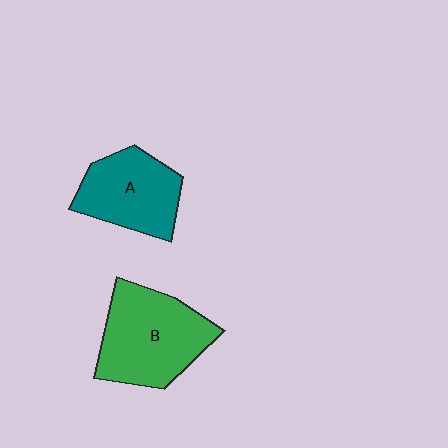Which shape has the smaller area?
Shape A (teal).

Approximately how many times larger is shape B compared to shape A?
Approximately 1.3 times.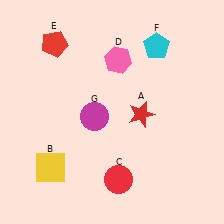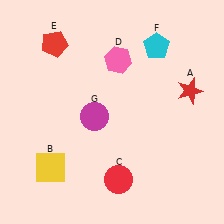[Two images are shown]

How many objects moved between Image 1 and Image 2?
1 object moved between the two images.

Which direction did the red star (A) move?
The red star (A) moved right.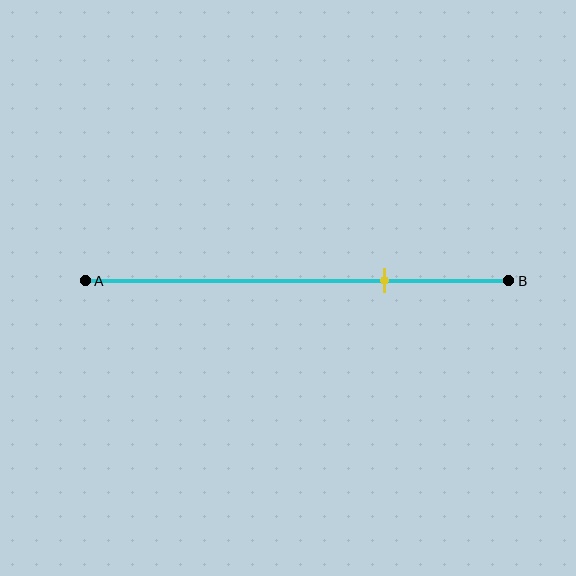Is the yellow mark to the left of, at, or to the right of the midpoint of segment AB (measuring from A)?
The yellow mark is to the right of the midpoint of segment AB.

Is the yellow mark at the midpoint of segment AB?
No, the mark is at about 70% from A, not at the 50% midpoint.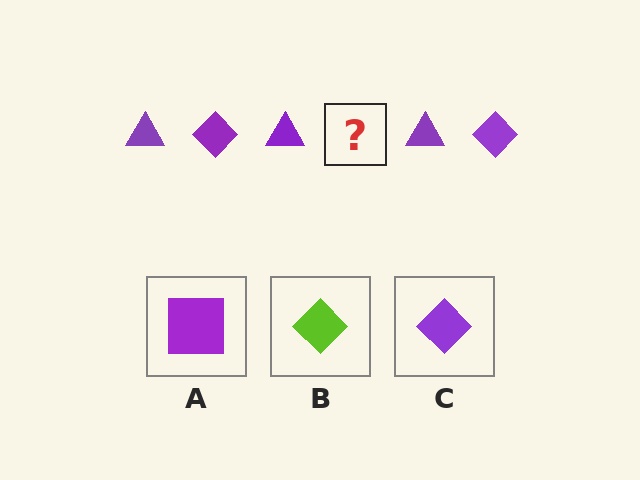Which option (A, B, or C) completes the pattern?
C.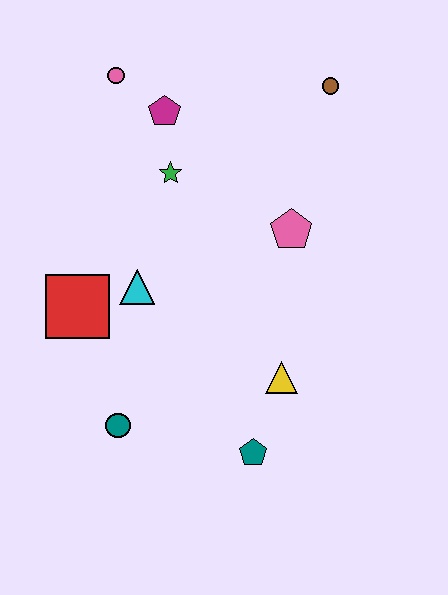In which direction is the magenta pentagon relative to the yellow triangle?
The magenta pentagon is above the yellow triangle.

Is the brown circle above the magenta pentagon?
Yes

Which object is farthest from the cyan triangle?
The brown circle is farthest from the cyan triangle.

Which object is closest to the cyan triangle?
The red square is closest to the cyan triangle.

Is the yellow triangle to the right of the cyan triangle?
Yes